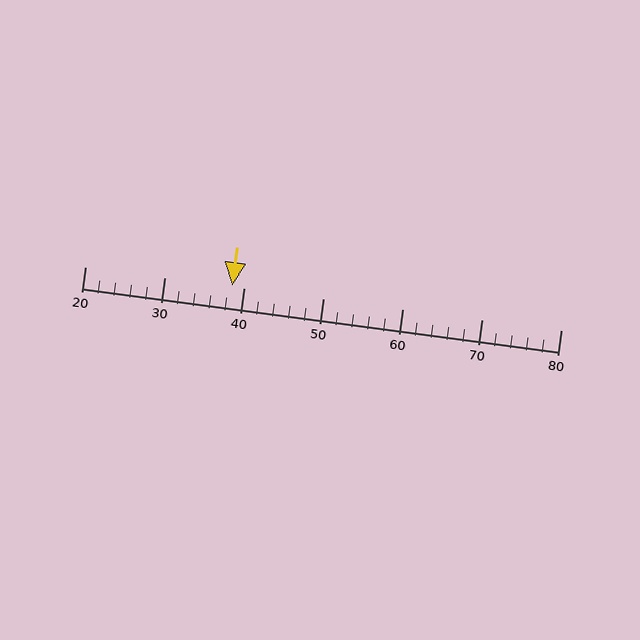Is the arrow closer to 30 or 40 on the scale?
The arrow is closer to 40.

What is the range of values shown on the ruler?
The ruler shows values from 20 to 80.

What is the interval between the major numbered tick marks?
The major tick marks are spaced 10 units apart.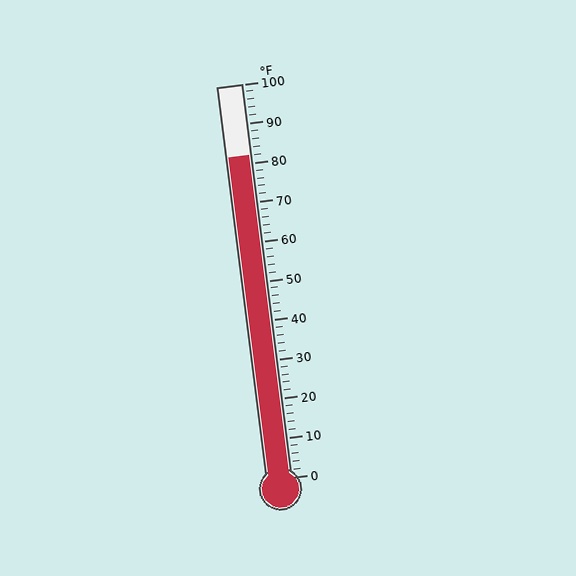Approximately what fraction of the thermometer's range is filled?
The thermometer is filled to approximately 80% of its range.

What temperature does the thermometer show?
The thermometer shows approximately 82°F.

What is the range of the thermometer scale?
The thermometer scale ranges from 0°F to 100°F.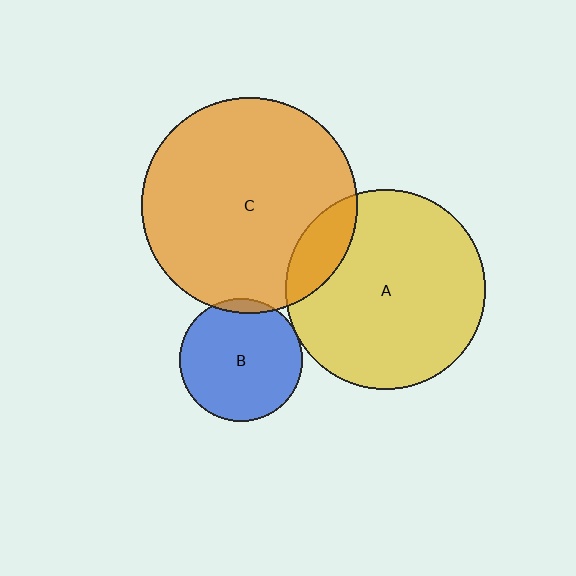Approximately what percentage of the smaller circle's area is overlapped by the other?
Approximately 5%.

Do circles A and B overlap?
Yes.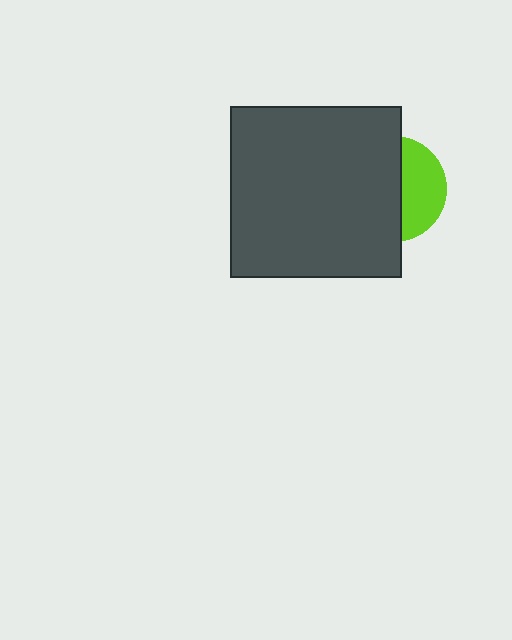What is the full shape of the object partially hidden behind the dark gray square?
The partially hidden object is a lime circle.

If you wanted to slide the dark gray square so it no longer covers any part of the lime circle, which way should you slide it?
Slide it left — that is the most direct way to separate the two shapes.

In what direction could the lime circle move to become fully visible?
The lime circle could move right. That would shift it out from behind the dark gray square entirely.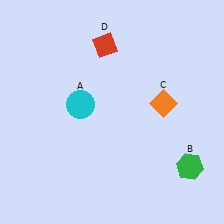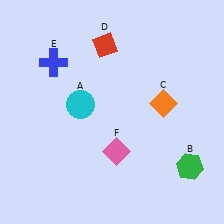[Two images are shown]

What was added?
A blue cross (E), a pink diamond (F) were added in Image 2.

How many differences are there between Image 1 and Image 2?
There are 2 differences between the two images.